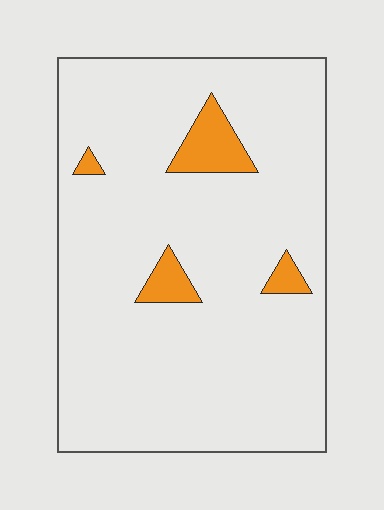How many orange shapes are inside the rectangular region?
4.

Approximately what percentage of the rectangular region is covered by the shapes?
Approximately 5%.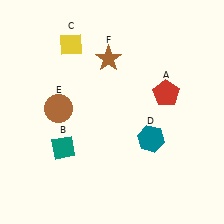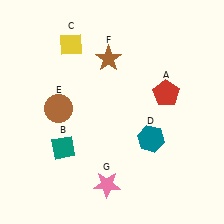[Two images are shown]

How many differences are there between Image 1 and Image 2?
There is 1 difference between the two images.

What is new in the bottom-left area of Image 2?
A pink star (G) was added in the bottom-left area of Image 2.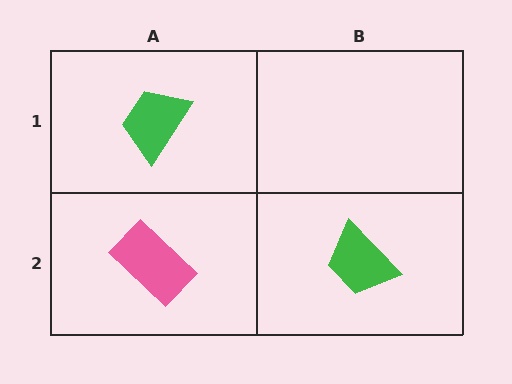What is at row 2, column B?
A green trapezoid.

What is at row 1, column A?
A green trapezoid.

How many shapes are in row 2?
2 shapes.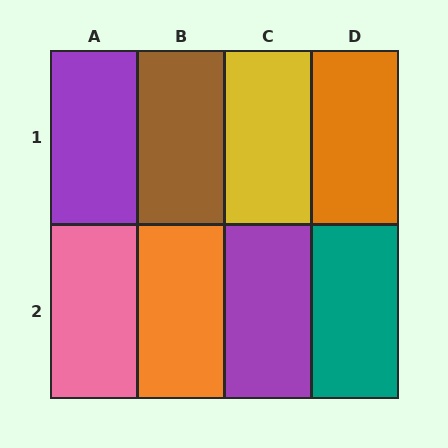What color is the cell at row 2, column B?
Orange.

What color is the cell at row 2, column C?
Purple.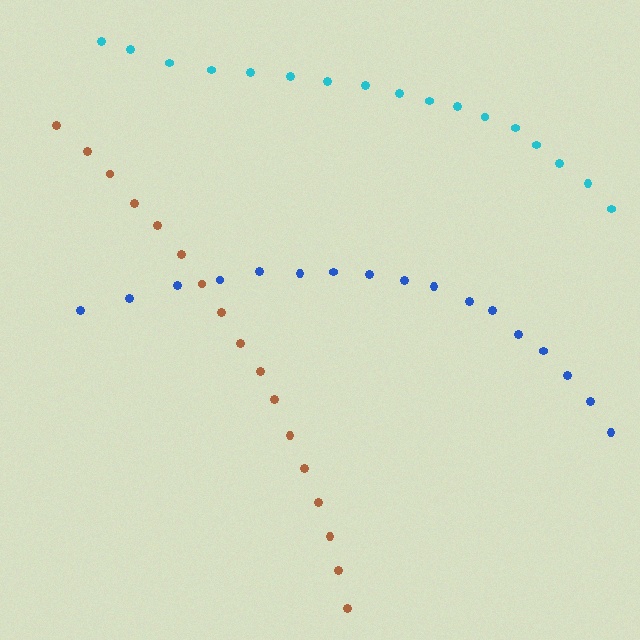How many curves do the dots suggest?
There are 3 distinct paths.